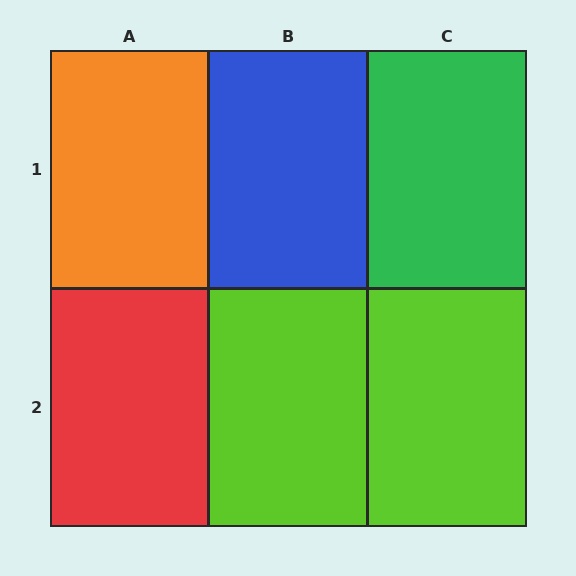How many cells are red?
1 cell is red.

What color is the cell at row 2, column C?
Lime.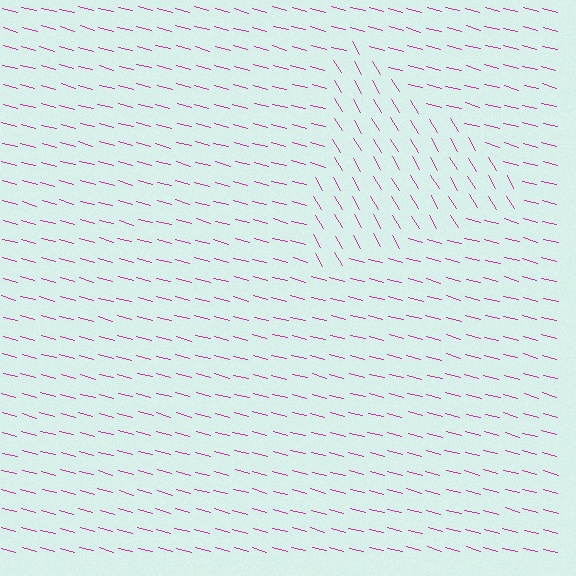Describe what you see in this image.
The image is filled with small magenta line segments. A triangle region in the image has lines oriented differently from the surrounding lines, creating a visible texture boundary.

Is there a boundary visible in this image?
Yes, there is a texture boundary formed by a change in line orientation.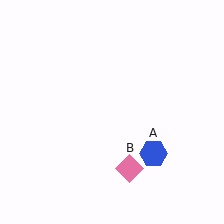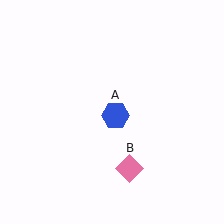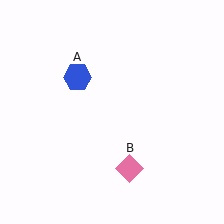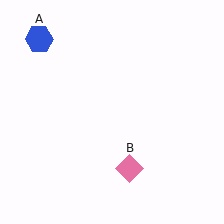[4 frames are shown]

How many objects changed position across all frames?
1 object changed position: blue hexagon (object A).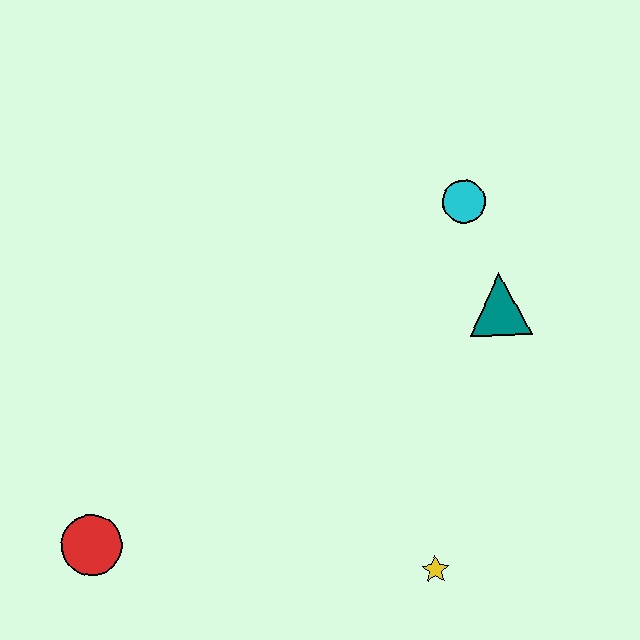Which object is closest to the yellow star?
The teal triangle is closest to the yellow star.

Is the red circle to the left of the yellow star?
Yes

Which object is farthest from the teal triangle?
The red circle is farthest from the teal triangle.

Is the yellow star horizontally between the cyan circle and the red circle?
Yes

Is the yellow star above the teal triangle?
No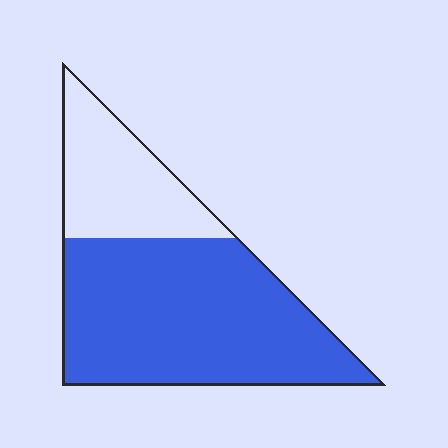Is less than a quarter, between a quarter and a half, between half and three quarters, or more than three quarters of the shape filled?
Between half and three quarters.